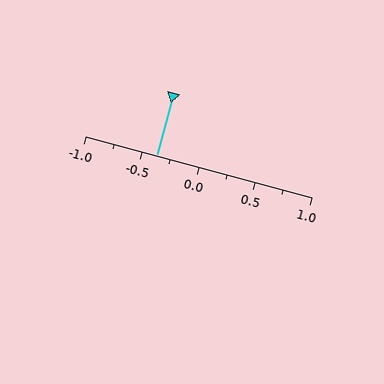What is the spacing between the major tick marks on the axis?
The major ticks are spaced 0.5 apart.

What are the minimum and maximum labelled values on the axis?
The axis runs from -1.0 to 1.0.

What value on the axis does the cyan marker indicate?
The marker indicates approximately -0.38.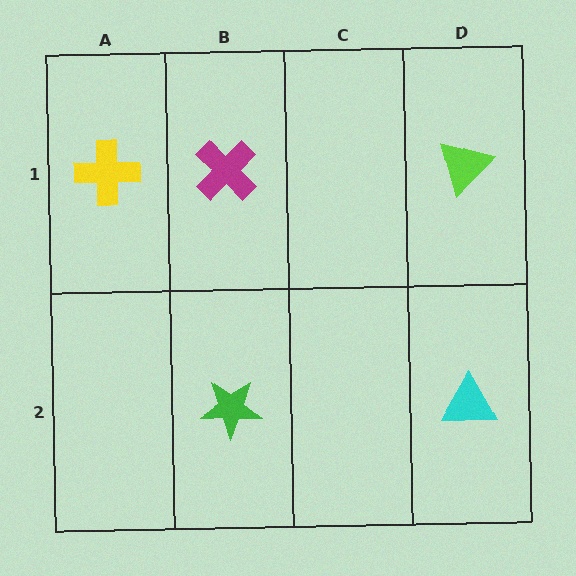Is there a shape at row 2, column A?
No, that cell is empty.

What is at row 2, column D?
A cyan triangle.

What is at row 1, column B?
A magenta cross.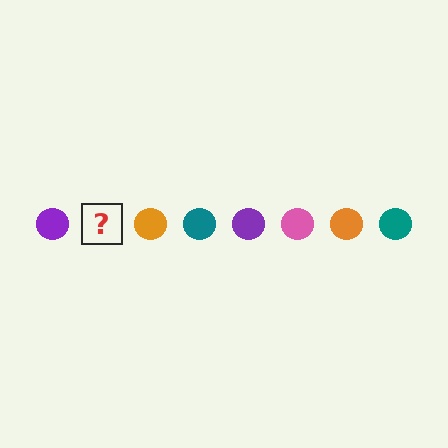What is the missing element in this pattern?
The missing element is a pink circle.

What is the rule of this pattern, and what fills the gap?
The rule is that the pattern cycles through purple, pink, orange, teal circles. The gap should be filled with a pink circle.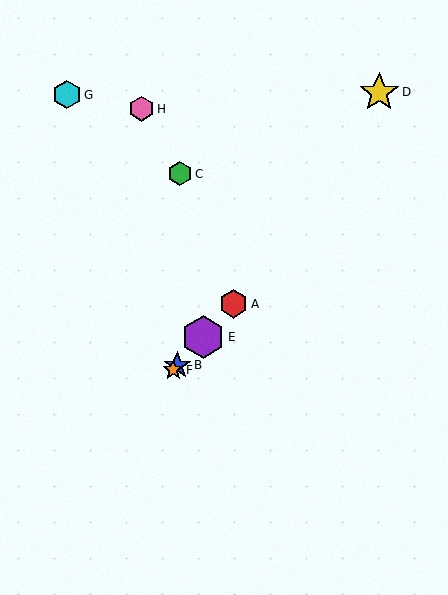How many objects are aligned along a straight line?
4 objects (A, B, E, F) are aligned along a straight line.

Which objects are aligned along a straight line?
Objects A, B, E, F are aligned along a straight line.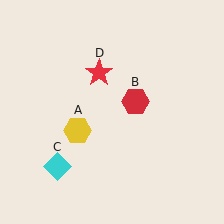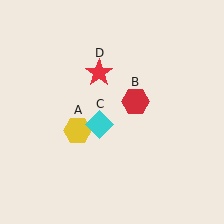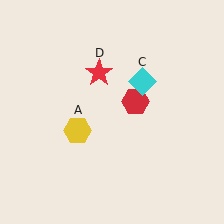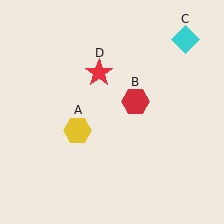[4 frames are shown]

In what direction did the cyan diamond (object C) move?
The cyan diamond (object C) moved up and to the right.